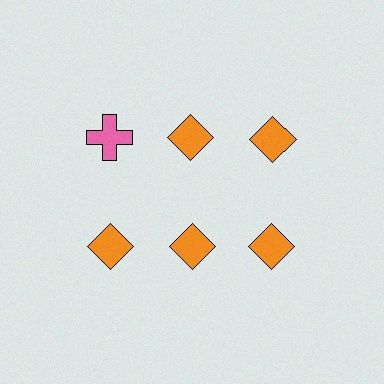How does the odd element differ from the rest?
It differs in both color (pink instead of orange) and shape (cross instead of diamond).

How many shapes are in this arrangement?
There are 6 shapes arranged in a grid pattern.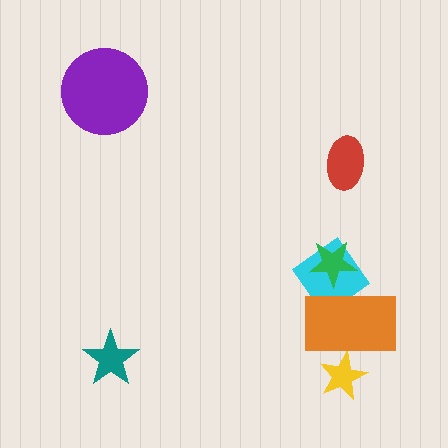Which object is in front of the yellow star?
The orange rectangle is in front of the yellow star.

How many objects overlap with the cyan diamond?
2 objects overlap with the cyan diamond.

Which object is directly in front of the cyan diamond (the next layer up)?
The green star is directly in front of the cyan diamond.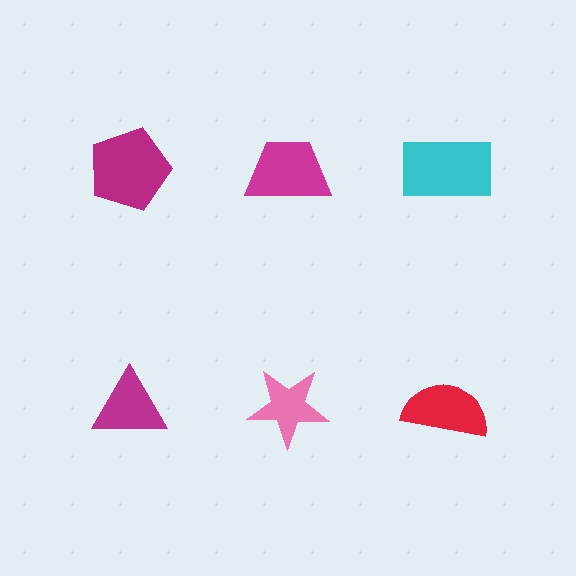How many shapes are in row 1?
3 shapes.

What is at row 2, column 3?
A red semicircle.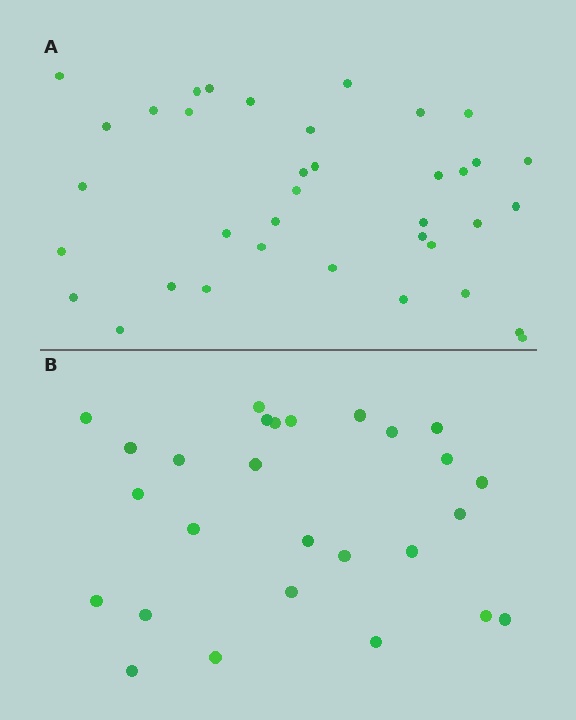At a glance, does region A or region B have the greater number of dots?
Region A (the top region) has more dots.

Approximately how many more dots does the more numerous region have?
Region A has roughly 10 or so more dots than region B.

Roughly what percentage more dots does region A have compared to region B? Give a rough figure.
About 35% more.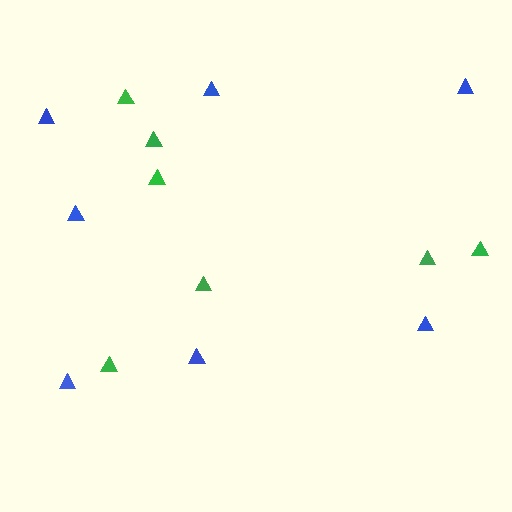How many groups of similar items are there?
There are 2 groups: one group of blue triangles (7) and one group of green triangles (7).